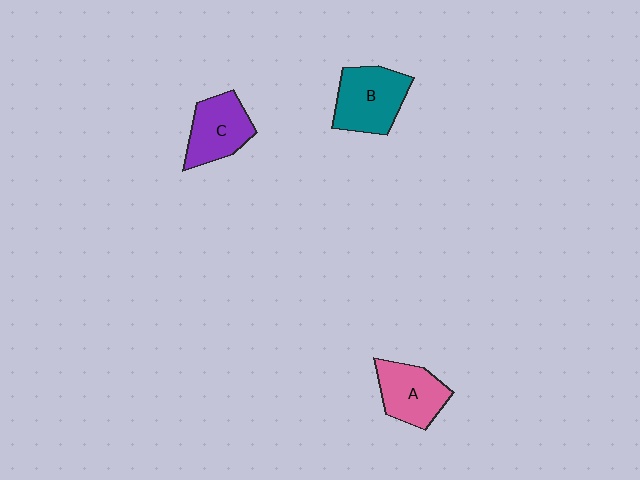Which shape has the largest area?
Shape B (teal).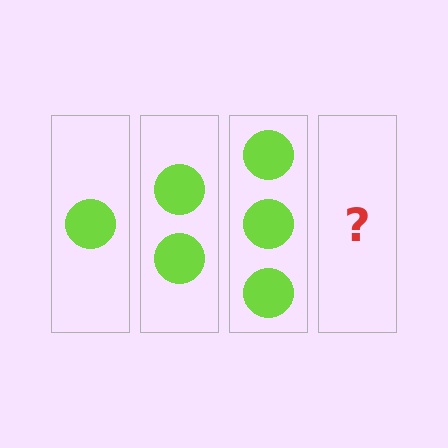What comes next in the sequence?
The next element should be 4 circles.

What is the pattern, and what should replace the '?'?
The pattern is that each step adds one more circle. The '?' should be 4 circles.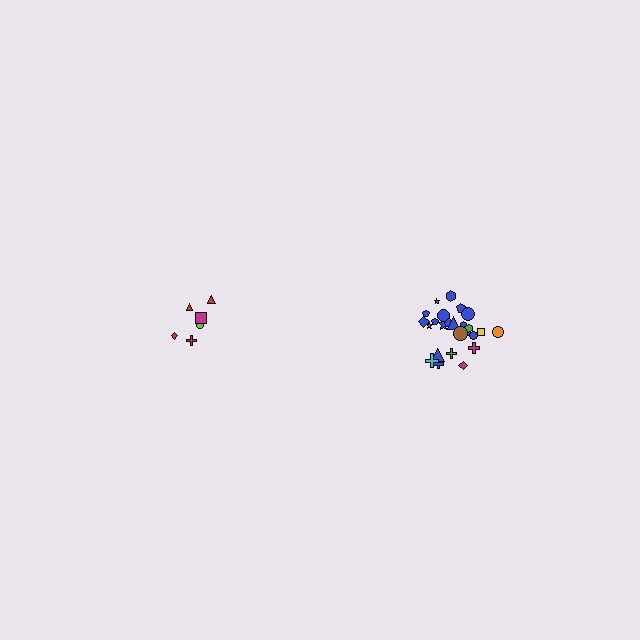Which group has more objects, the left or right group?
The right group.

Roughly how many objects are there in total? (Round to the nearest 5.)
Roughly 30 objects in total.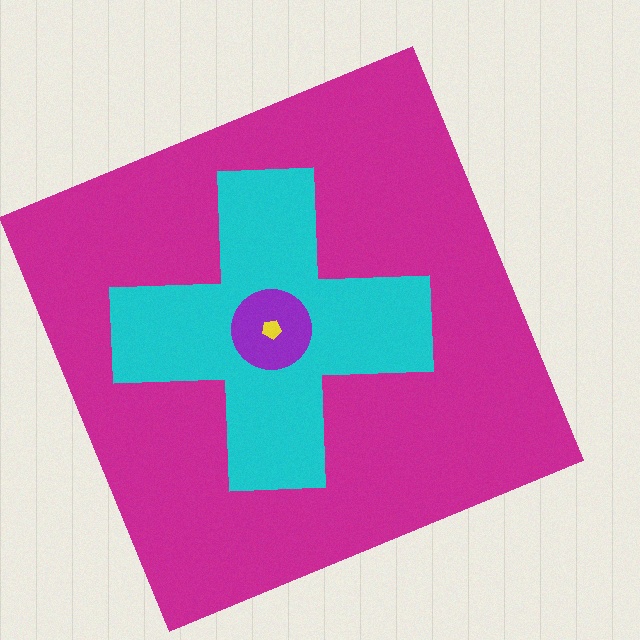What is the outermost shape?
The magenta square.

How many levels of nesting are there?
4.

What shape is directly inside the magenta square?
The cyan cross.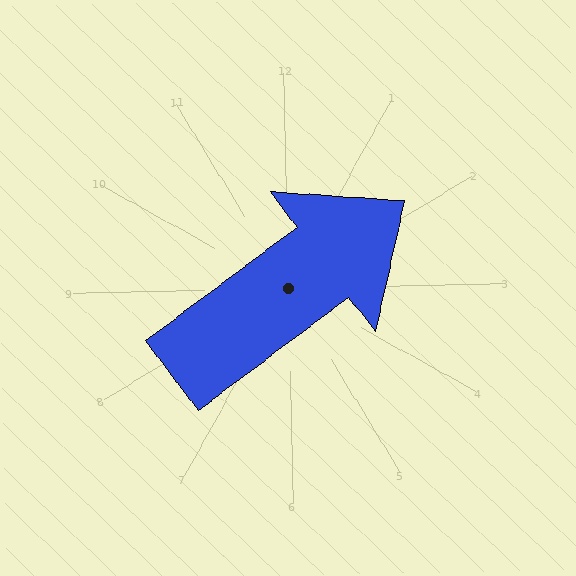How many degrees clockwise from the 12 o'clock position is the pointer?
Approximately 54 degrees.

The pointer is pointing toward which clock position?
Roughly 2 o'clock.